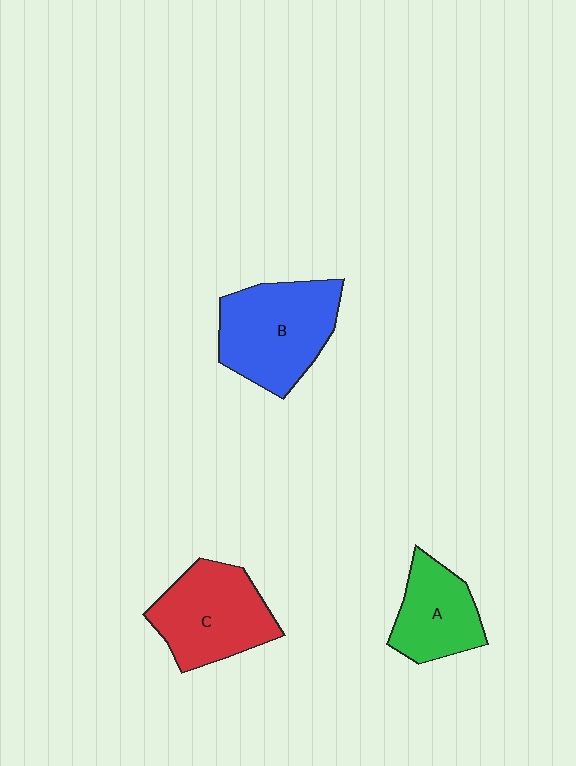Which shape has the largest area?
Shape B (blue).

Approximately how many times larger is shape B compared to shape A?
Approximately 1.5 times.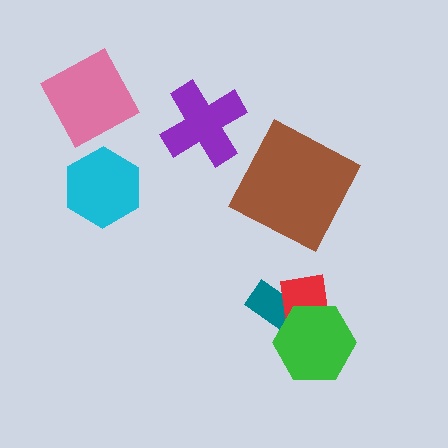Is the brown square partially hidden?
No, no other shape covers it.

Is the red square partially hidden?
Yes, it is partially covered by another shape.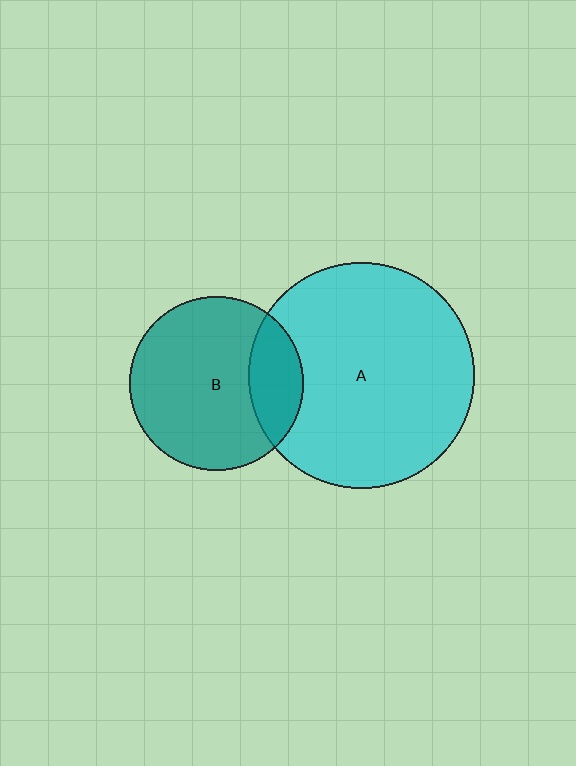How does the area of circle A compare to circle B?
Approximately 1.7 times.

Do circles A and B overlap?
Yes.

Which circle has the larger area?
Circle A (cyan).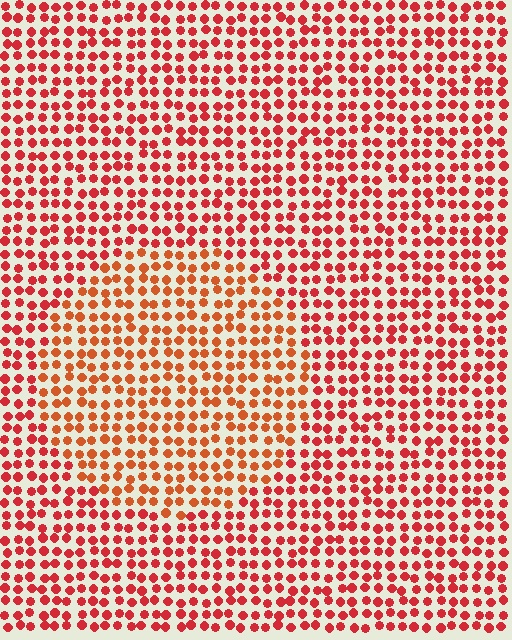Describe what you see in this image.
The image is filled with small red elements in a uniform arrangement. A circle-shaped region is visible where the elements are tinted to a slightly different hue, forming a subtle color boundary.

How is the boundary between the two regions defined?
The boundary is defined purely by a slight shift in hue (about 22 degrees). Spacing, size, and orientation are identical on both sides.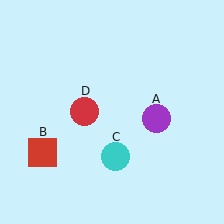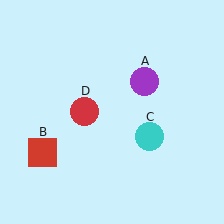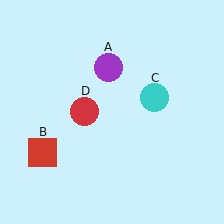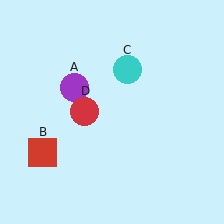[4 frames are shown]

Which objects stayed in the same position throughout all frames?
Red square (object B) and red circle (object D) remained stationary.